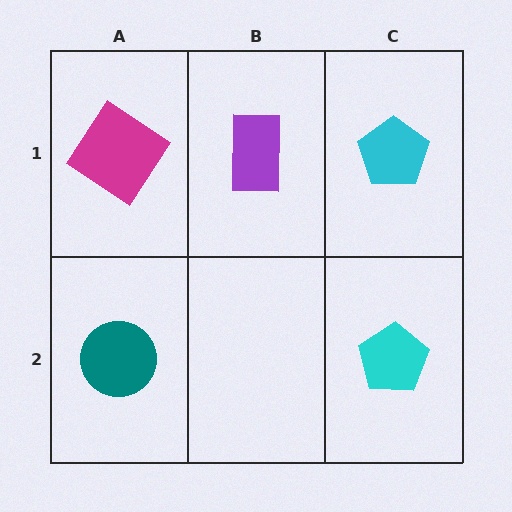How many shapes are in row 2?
2 shapes.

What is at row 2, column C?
A cyan pentagon.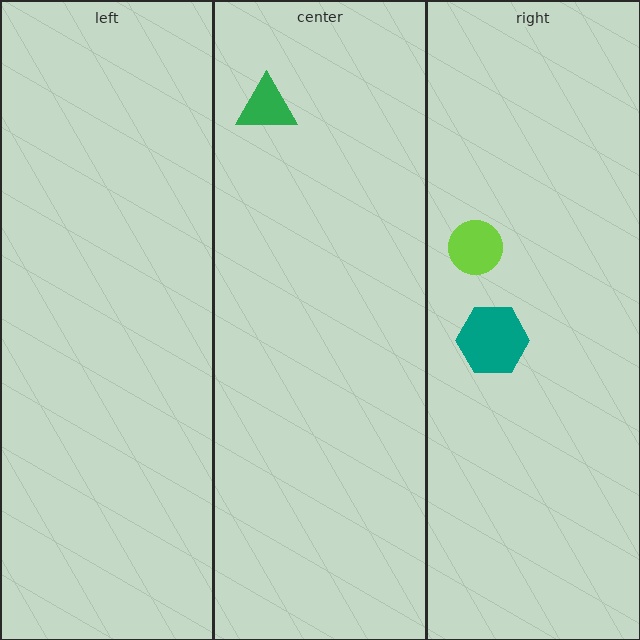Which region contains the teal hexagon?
The right region.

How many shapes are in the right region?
2.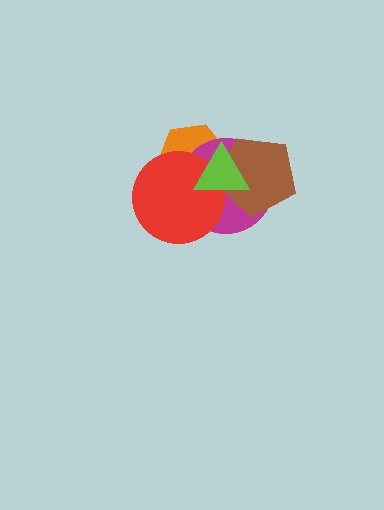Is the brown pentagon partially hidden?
Yes, it is partially covered by another shape.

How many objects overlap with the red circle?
3 objects overlap with the red circle.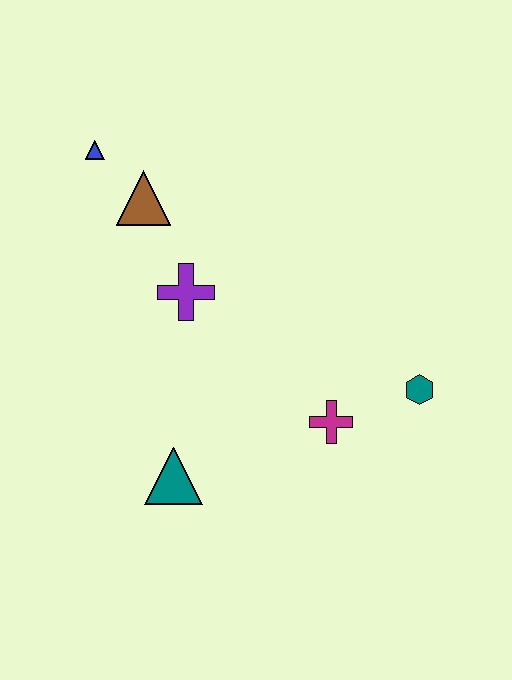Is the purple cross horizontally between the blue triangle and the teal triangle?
No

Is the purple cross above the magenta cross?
Yes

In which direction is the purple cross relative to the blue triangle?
The purple cross is below the blue triangle.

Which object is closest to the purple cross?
The brown triangle is closest to the purple cross.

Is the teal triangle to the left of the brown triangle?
No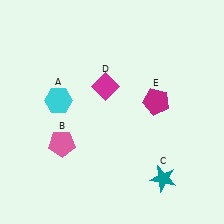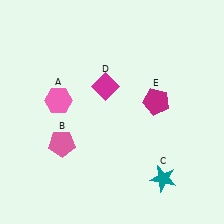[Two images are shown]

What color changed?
The hexagon (A) changed from cyan in Image 1 to pink in Image 2.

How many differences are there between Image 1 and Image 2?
There is 1 difference between the two images.